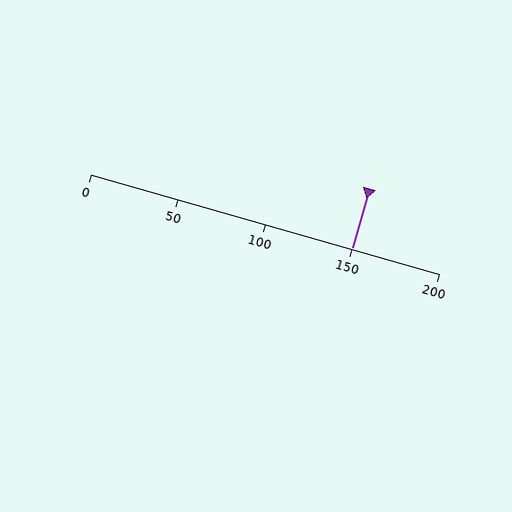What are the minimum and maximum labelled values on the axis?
The axis runs from 0 to 200.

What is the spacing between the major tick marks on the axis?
The major ticks are spaced 50 apart.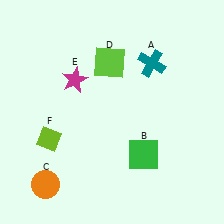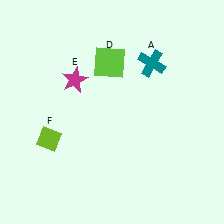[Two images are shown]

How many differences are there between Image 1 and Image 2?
There are 2 differences between the two images.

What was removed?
The orange circle (C), the green square (B) were removed in Image 2.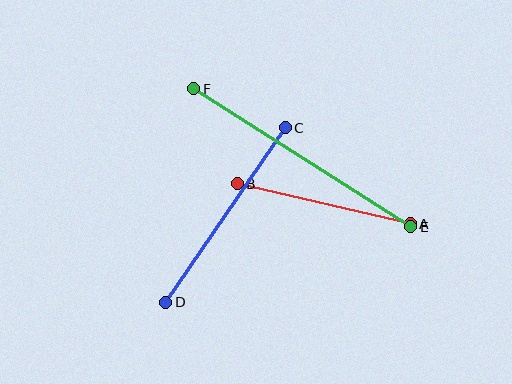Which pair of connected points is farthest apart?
Points E and F are farthest apart.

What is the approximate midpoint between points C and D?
The midpoint is at approximately (225, 215) pixels.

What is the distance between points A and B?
The distance is approximately 177 pixels.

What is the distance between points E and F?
The distance is approximately 257 pixels.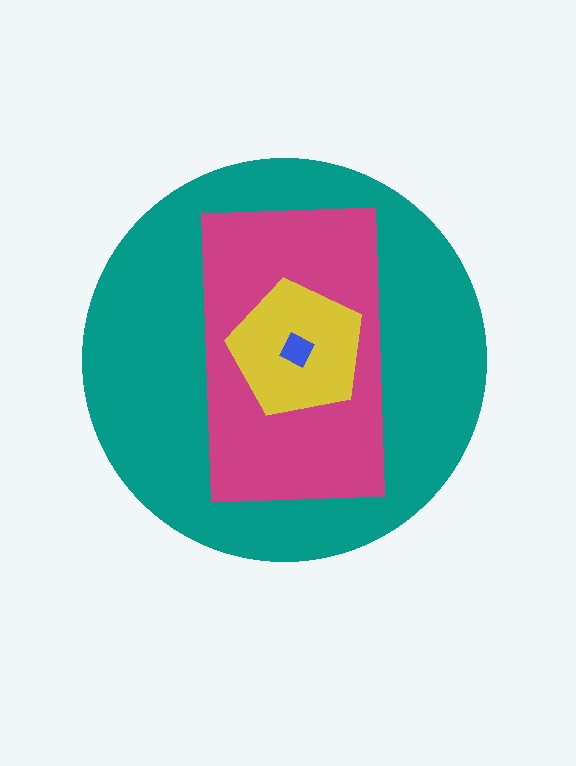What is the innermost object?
The blue diamond.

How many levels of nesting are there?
4.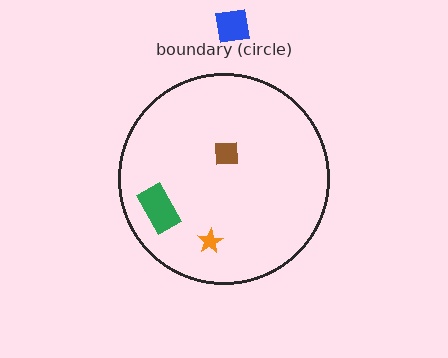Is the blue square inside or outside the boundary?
Outside.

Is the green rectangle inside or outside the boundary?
Inside.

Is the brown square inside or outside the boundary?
Inside.